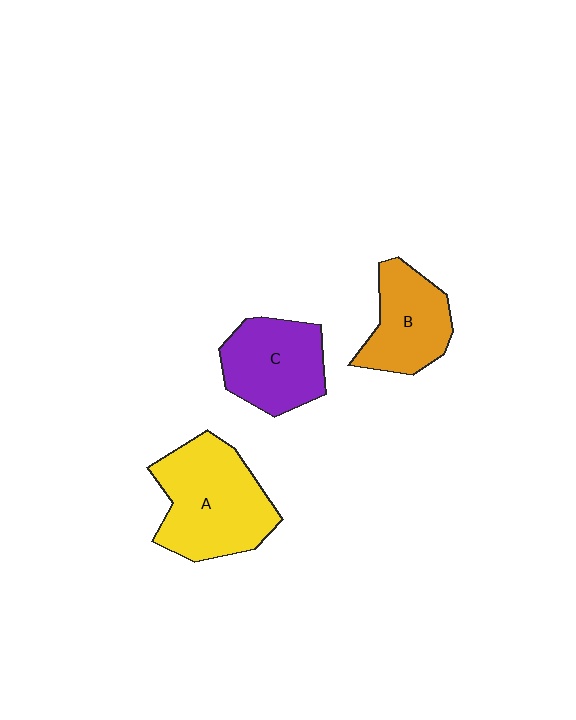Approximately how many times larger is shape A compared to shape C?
Approximately 1.4 times.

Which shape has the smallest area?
Shape B (orange).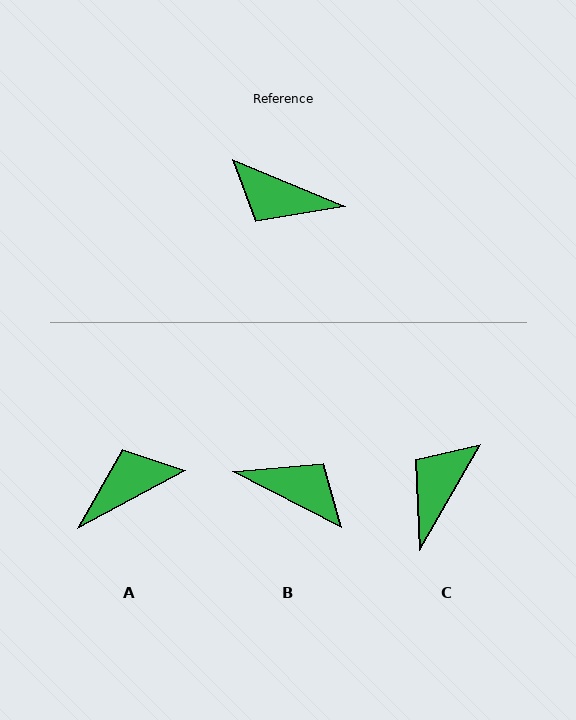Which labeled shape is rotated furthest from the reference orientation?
B, about 175 degrees away.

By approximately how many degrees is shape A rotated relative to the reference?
Approximately 129 degrees clockwise.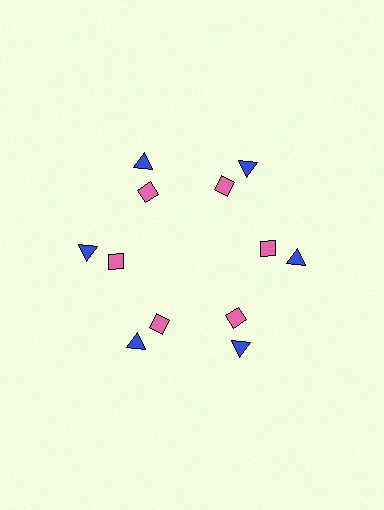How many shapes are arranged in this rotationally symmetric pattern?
There are 12 shapes, arranged in 6 groups of 2.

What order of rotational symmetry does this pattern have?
This pattern has 6-fold rotational symmetry.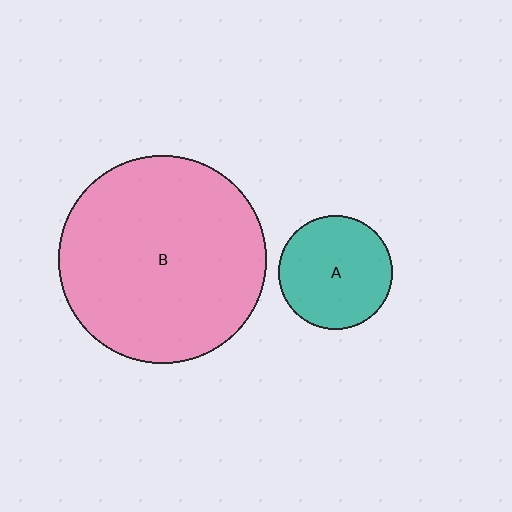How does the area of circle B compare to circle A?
Approximately 3.3 times.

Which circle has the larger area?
Circle B (pink).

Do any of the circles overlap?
No, none of the circles overlap.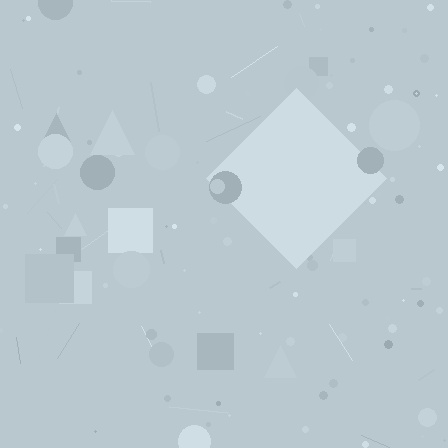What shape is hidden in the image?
A diamond is hidden in the image.